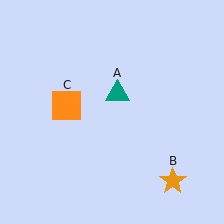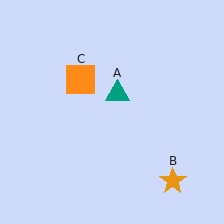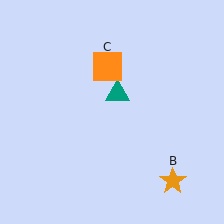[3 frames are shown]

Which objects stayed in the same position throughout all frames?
Teal triangle (object A) and orange star (object B) remained stationary.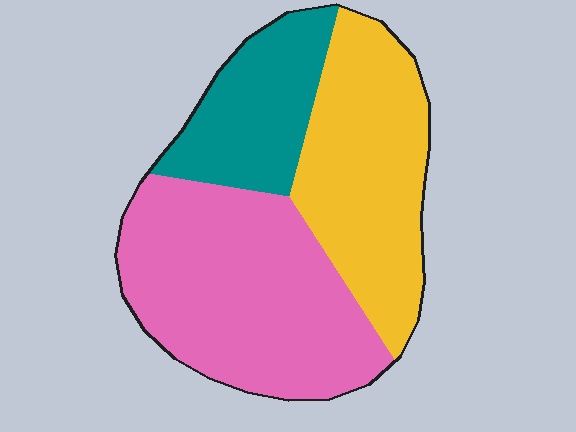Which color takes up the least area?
Teal, at roughly 20%.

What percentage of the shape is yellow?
Yellow covers around 35% of the shape.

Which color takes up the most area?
Pink, at roughly 45%.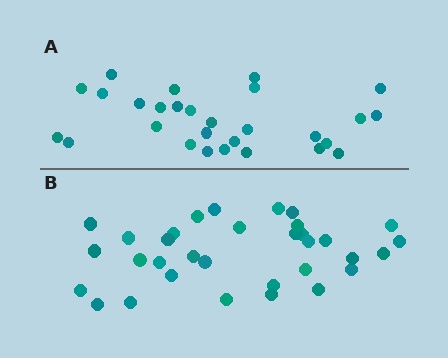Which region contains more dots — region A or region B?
Region B (the bottom region) has more dots.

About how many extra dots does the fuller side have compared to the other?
Region B has about 5 more dots than region A.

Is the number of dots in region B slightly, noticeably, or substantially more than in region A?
Region B has only slightly more — the two regions are fairly close. The ratio is roughly 1.2 to 1.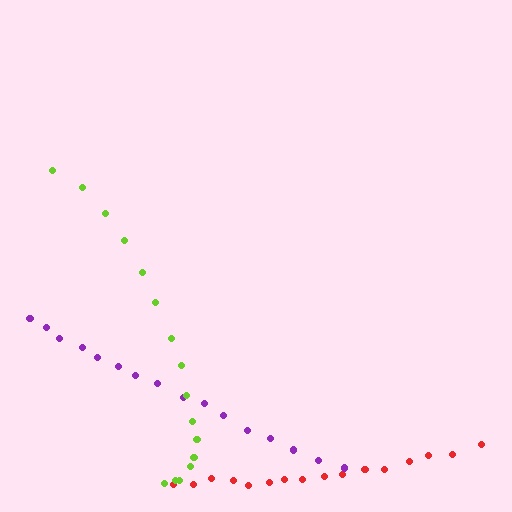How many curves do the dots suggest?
There are 3 distinct paths.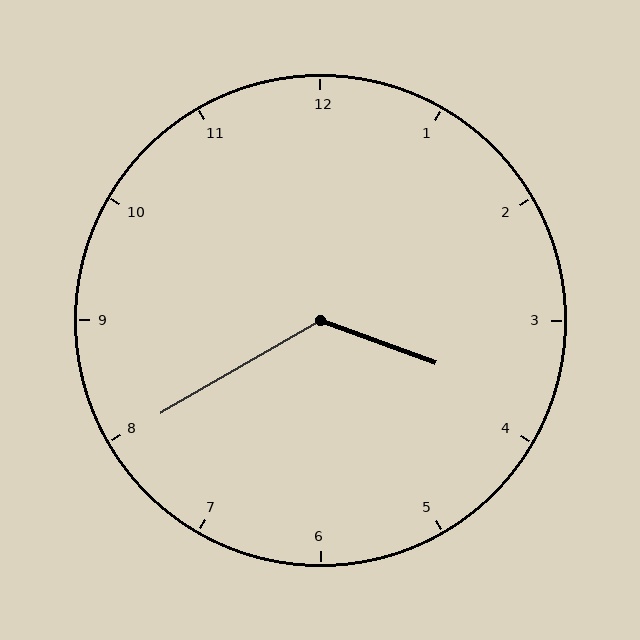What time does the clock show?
3:40.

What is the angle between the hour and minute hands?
Approximately 130 degrees.